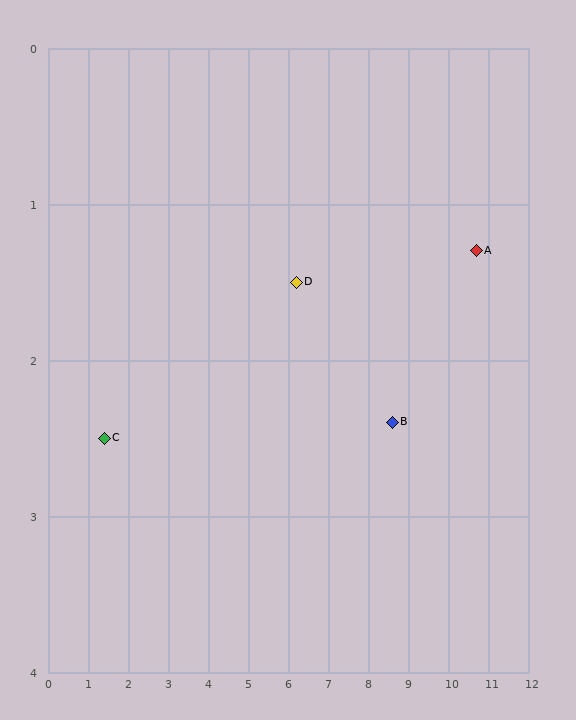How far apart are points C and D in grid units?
Points C and D are about 4.9 grid units apart.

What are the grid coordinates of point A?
Point A is at approximately (10.7, 1.3).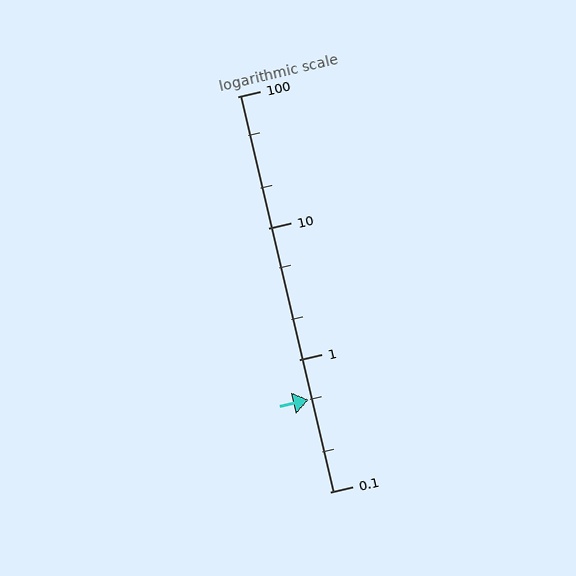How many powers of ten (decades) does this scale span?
The scale spans 3 decades, from 0.1 to 100.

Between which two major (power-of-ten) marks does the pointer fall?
The pointer is between 0.1 and 1.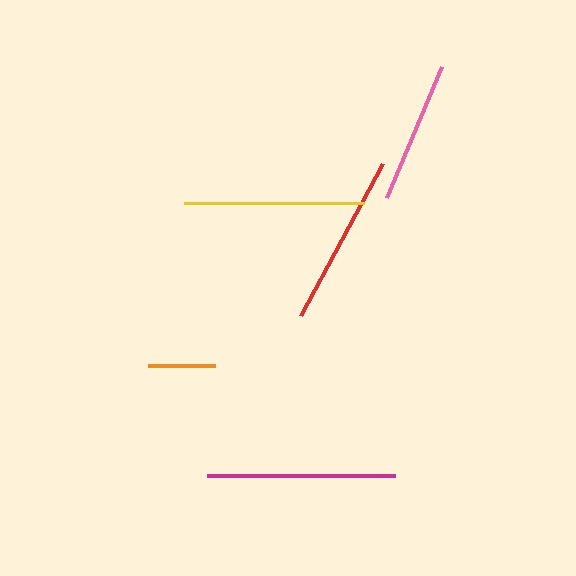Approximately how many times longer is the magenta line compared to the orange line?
The magenta line is approximately 2.8 times the length of the orange line.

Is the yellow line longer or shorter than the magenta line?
The magenta line is longer than the yellow line.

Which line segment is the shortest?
The orange line is the shortest at approximately 67 pixels.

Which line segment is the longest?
The magenta line is the longest at approximately 188 pixels.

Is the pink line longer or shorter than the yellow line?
The yellow line is longer than the pink line.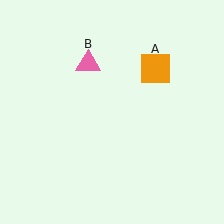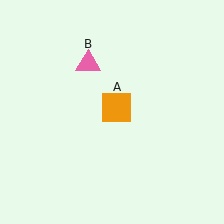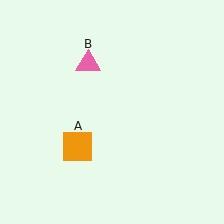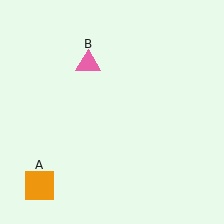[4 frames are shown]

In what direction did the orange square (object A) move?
The orange square (object A) moved down and to the left.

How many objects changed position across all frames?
1 object changed position: orange square (object A).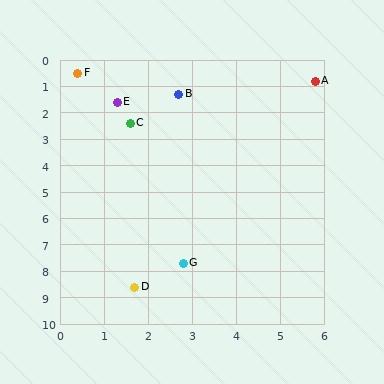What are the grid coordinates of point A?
Point A is at approximately (5.8, 0.8).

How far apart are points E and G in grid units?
Points E and G are about 6.3 grid units apart.